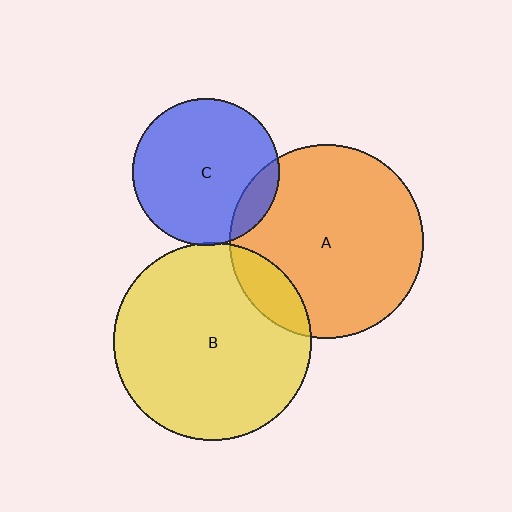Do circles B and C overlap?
Yes.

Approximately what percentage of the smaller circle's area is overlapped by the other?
Approximately 5%.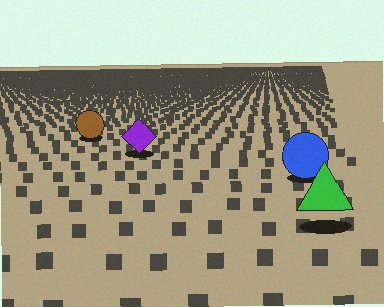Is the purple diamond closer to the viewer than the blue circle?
No. The blue circle is closer — you can tell from the texture gradient: the ground texture is coarser near it.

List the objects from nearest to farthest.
From nearest to farthest: the green triangle, the blue circle, the purple diamond, the brown circle.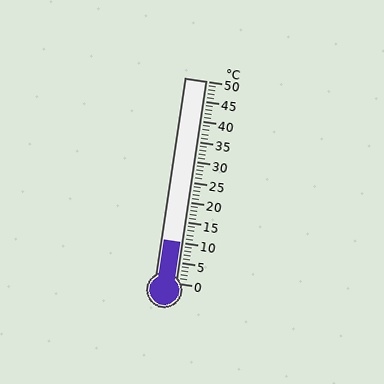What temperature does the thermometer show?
The thermometer shows approximately 10°C.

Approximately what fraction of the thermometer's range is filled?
The thermometer is filled to approximately 20% of its range.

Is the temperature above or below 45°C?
The temperature is below 45°C.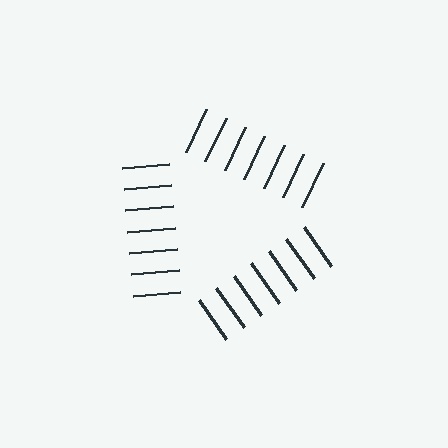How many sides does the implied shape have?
3 sides — the line-ends trace a triangle.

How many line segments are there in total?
21 — 7 along each of the 3 edges.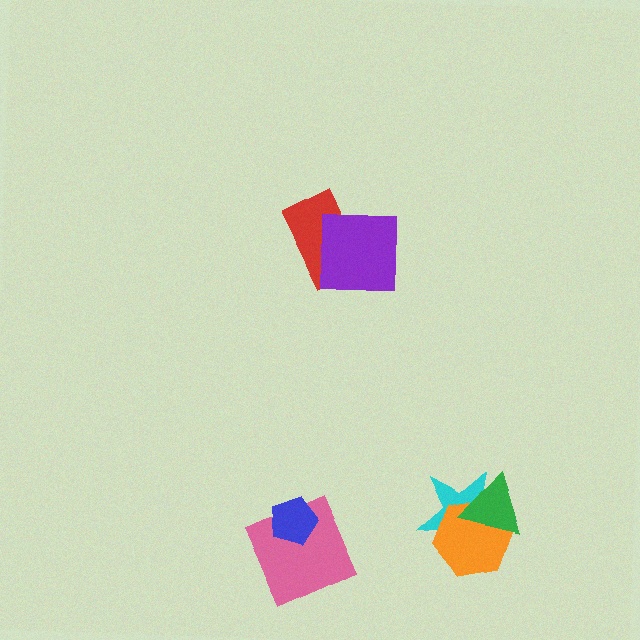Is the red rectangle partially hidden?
Yes, it is partially covered by another shape.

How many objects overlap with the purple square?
1 object overlaps with the purple square.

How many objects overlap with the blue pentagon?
1 object overlaps with the blue pentagon.